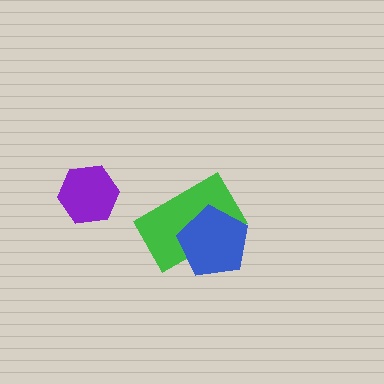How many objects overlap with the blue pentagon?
1 object overlaps with the blue pentagon.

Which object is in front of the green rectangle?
The blue pentagon is in front of the green rectangle.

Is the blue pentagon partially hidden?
No, no other shape covers it.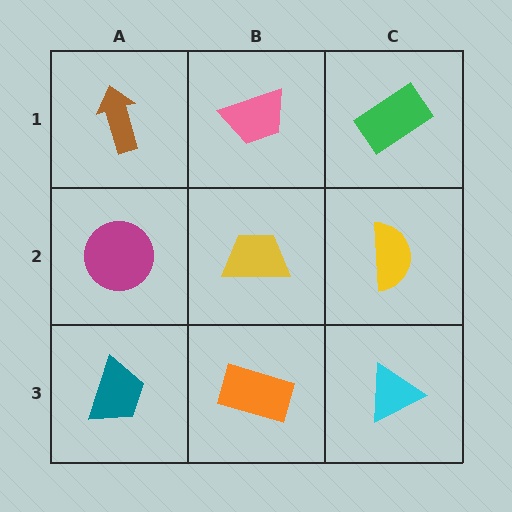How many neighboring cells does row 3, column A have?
2.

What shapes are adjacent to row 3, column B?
A yellow trapezoid (row 2, column B), a teal trapezoid (row 3, column A), a cyan triangle (row 3, column C).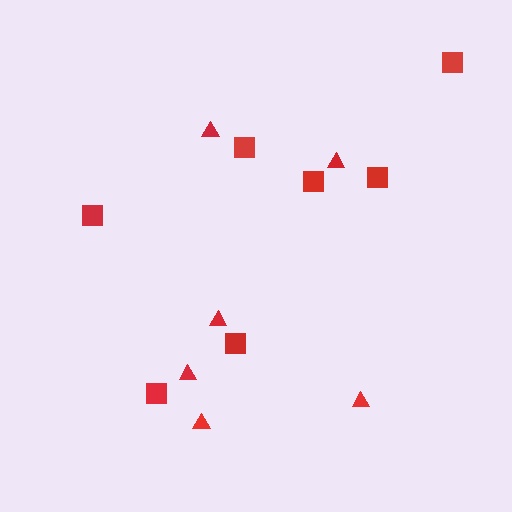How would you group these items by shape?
There are 2 groups: one group of squares (7) and one group of triangles (6).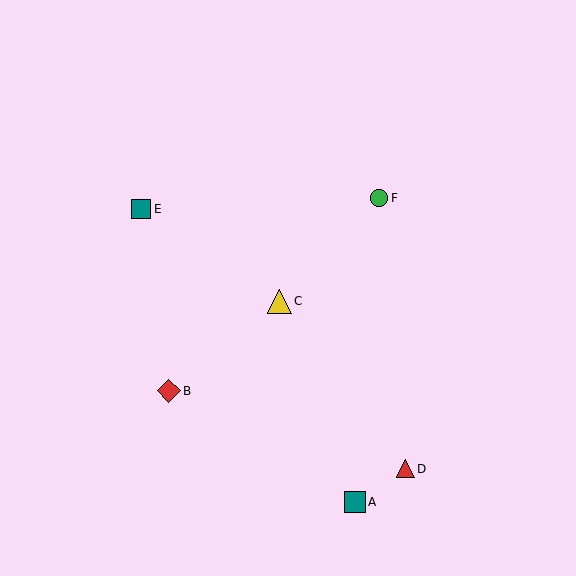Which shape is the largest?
The yellow triangle (labeled C) is the largest.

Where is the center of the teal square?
The center of the teal square is at (141, 209).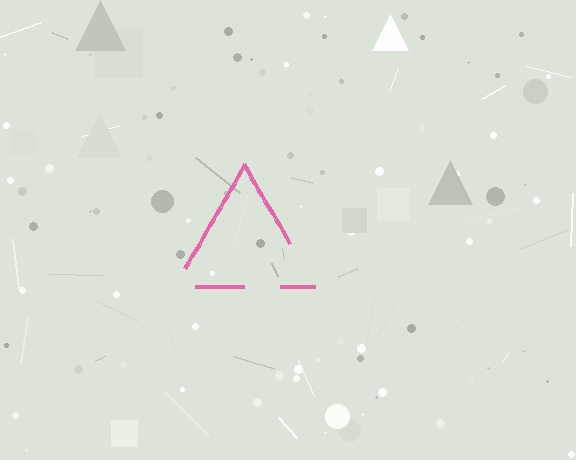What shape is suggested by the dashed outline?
The dashed outline suggests a triangle.